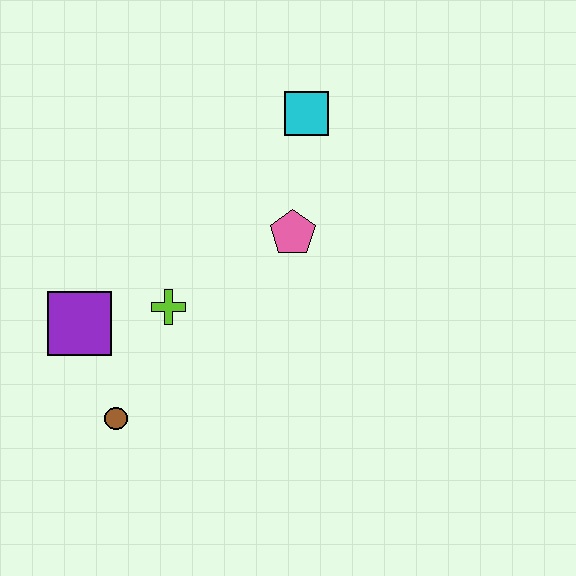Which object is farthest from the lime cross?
The cyan square is farthest from the lime cross.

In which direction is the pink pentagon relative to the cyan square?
The pink pentagon is below the cyan square.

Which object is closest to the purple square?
The lime cross is closest to the purple square.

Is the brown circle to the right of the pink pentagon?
No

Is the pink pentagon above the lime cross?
Yes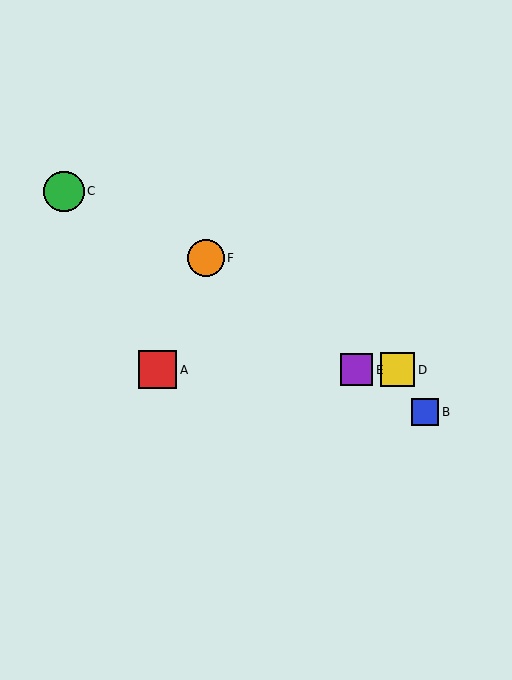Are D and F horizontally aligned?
No, D is at y≈370 and F is at y≈258.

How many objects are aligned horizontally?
3 objects (A, D, E) are aligned horizontally.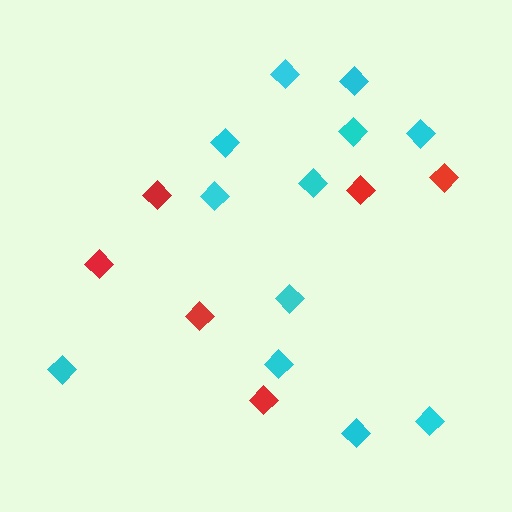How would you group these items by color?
There are 2 groups: one group of cyan diamonds (12) and one group of red diamonds (6).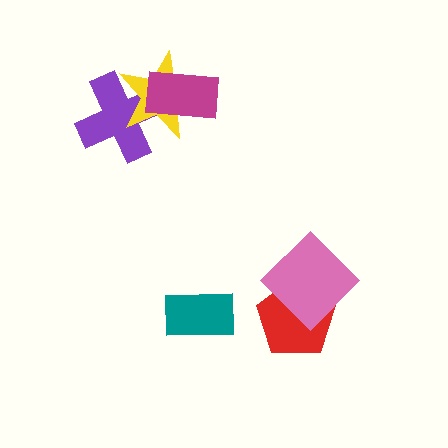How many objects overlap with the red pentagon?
1 object overlaps with the red pentagon.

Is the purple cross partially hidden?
Yes, it is partially covered by another shape.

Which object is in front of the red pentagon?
The pink diamond is in front of the red pentagon.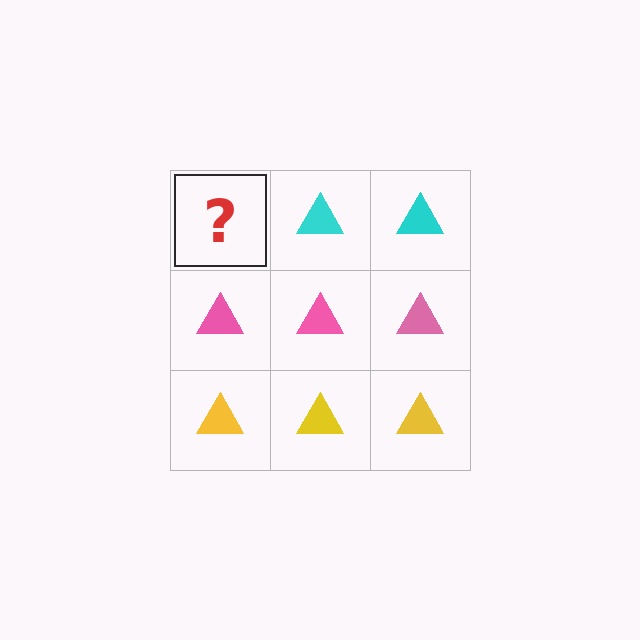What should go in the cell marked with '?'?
The missing cell should contain a cyan triangle.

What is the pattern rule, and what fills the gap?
The rule is that each row has a consistent color. The gap should be filled with a cyan triangle.